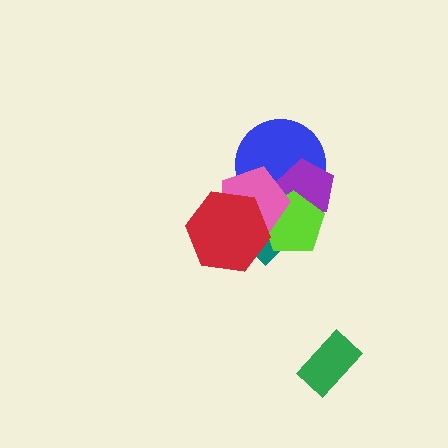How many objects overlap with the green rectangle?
0 objects overlap with the green rectangle.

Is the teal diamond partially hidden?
Yes, it is partially covered by another shape.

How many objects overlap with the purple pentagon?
4 objects overlap with the purple pentagon.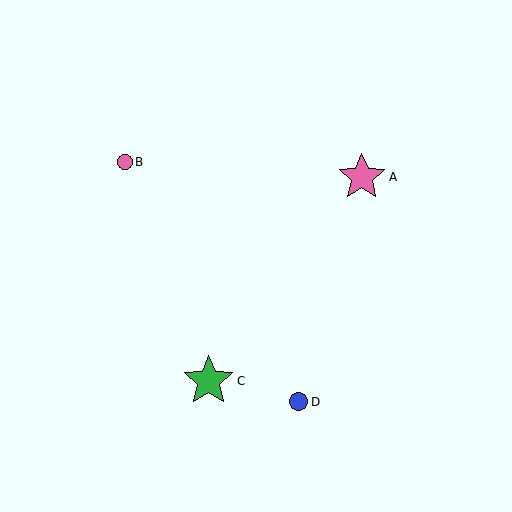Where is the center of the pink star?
The center of the pink star is at (362, 177).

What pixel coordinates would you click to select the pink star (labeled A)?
Click at (362, 177) to select the pink star A.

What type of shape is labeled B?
Shape B is a pink circle.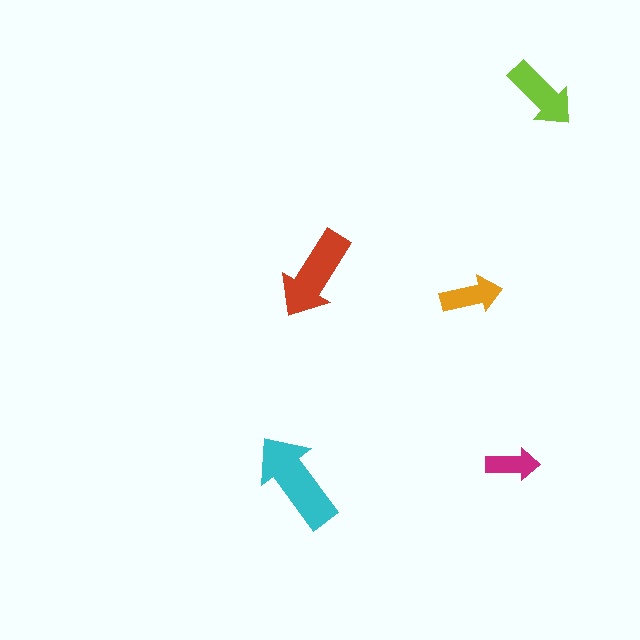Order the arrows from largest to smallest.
the cyan one, the red one, the lime one, the orange one, the magenta one.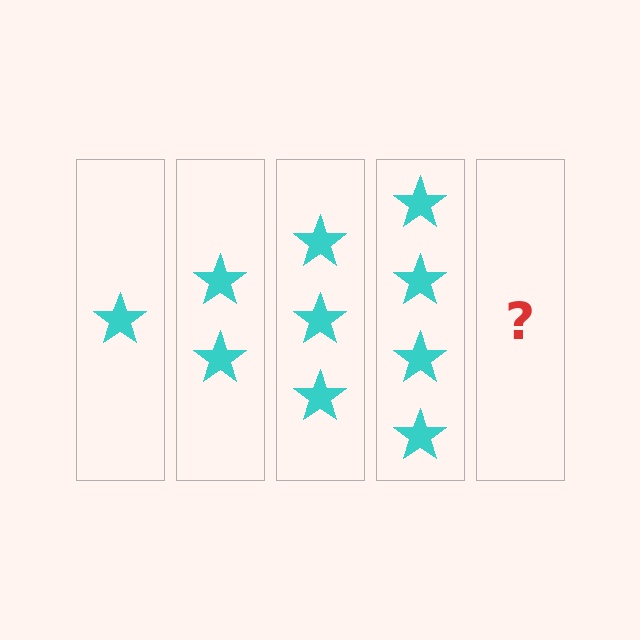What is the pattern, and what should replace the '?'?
The pattern is that each step adds one more star. The '?' should be 5 stars.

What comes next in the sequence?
The next element should be 5 stars.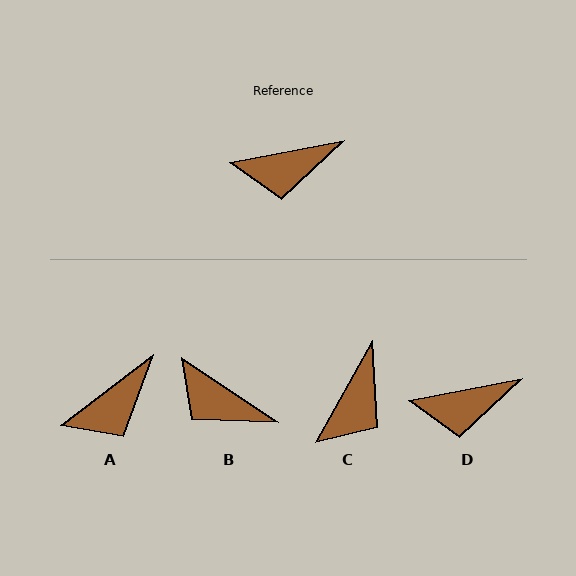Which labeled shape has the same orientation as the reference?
D.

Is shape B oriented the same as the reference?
No, it is off by about 45 degrees.